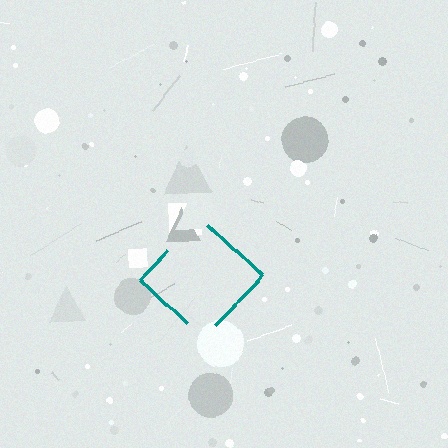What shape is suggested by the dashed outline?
The dashed outline suggests a diamond.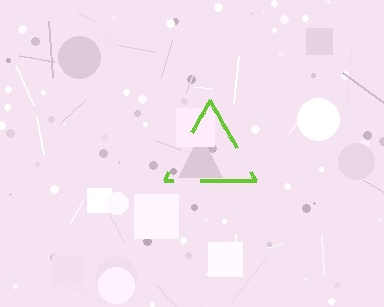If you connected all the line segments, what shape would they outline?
They would outline a triangle.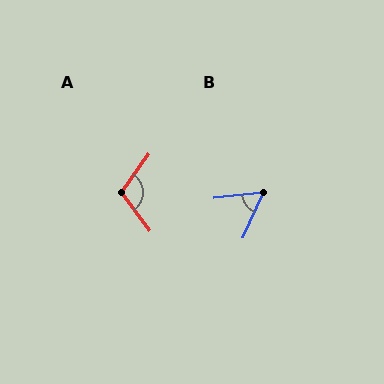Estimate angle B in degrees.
Approximately 60 degrees.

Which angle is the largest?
A, at approximately 109 degrees.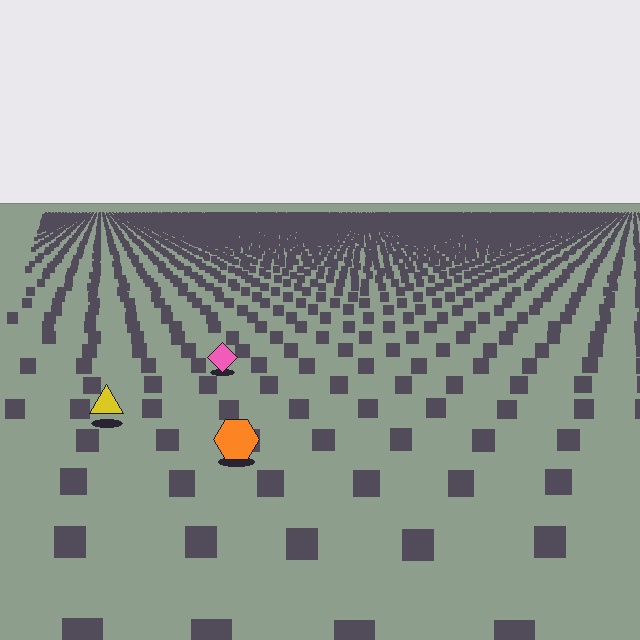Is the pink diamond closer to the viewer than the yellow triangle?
No. The yellow triangle is closer — you can tell from the texture gradient: the ground texture is coarser near it.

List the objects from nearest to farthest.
From nearest to farthest: the orange hexagon, the yellow triangle, the pink diamond.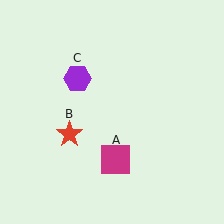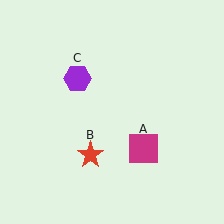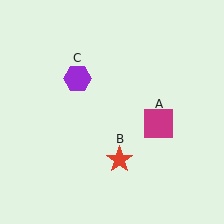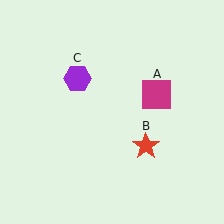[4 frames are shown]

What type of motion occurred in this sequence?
The magenta square (object A), red star (object B) rotated counterclockwise around the center of the scene.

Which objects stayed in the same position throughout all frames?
Purple hexagon (object C) remained stationary.